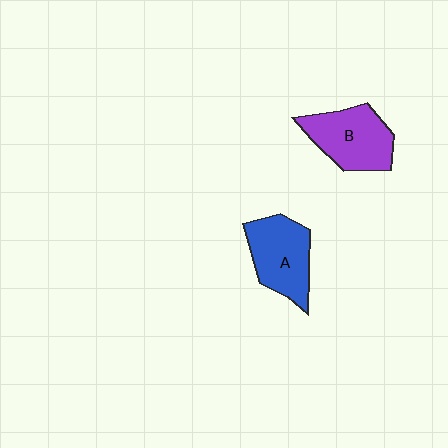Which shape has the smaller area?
Shape A (blue).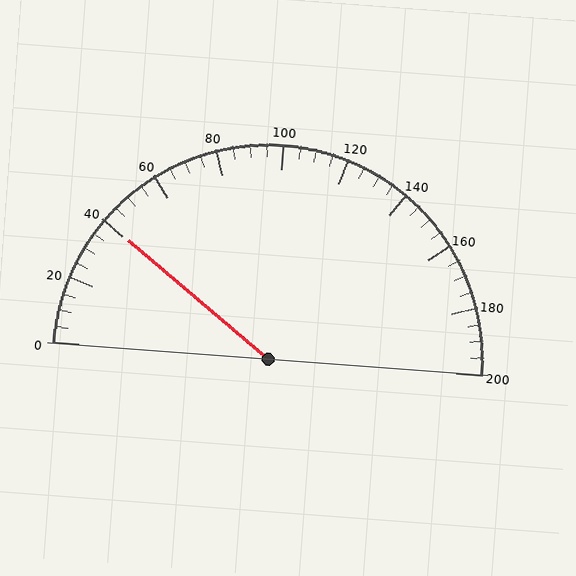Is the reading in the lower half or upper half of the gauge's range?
The reading is in the lower half of the range (0 to 200).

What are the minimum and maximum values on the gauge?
The gauge ranges from 0 to 200.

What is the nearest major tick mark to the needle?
The nearest major tick mark is 40.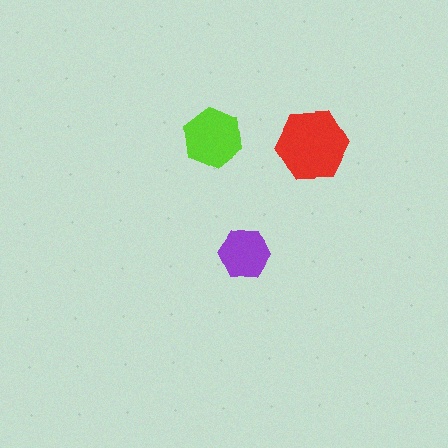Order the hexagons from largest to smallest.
the red one, the lime one, the purple one.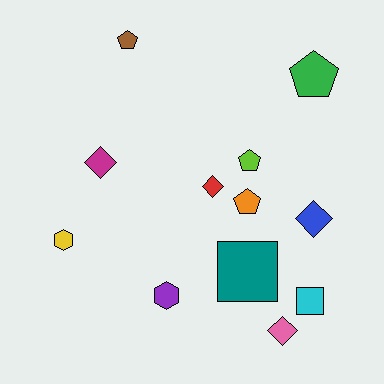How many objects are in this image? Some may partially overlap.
There are 12 objects.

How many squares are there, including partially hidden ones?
There are 2 squares.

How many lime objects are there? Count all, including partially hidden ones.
There is 1 lime object.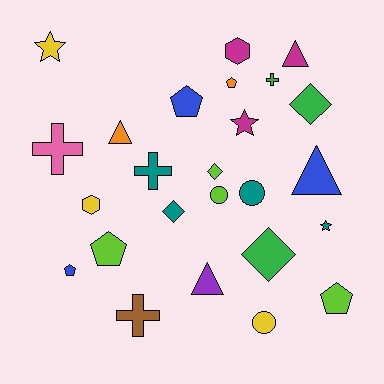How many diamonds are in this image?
There are 4 diamonds.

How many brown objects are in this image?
There is 1 brown object.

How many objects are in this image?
There are 25 objects.